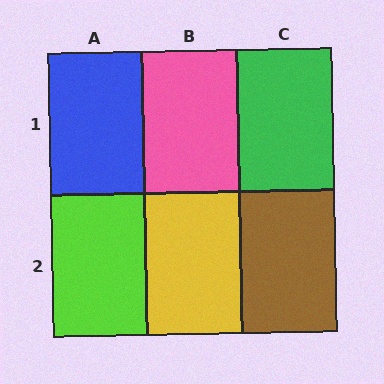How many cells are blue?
1 cell is blue.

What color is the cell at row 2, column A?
Lime.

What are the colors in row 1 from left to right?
Blue, pink, green.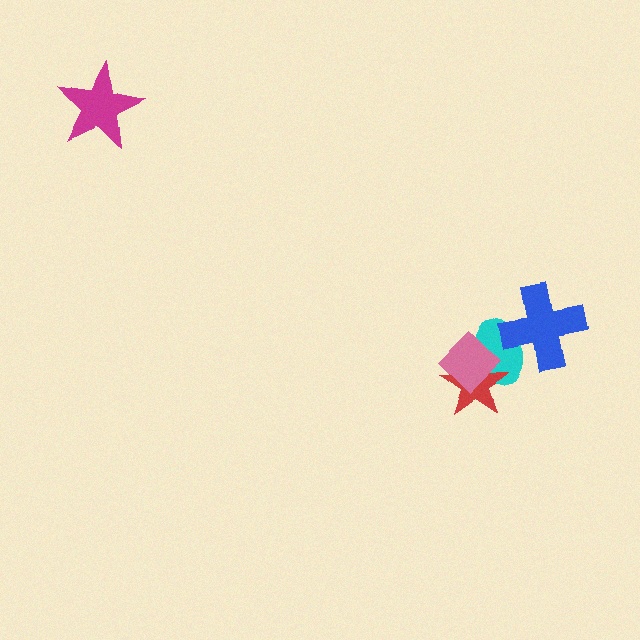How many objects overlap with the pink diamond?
2 objects overlap with the pink diamond.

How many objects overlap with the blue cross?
1 object overlaps with the blue cross.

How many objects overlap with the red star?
2 objects overlap with the red star.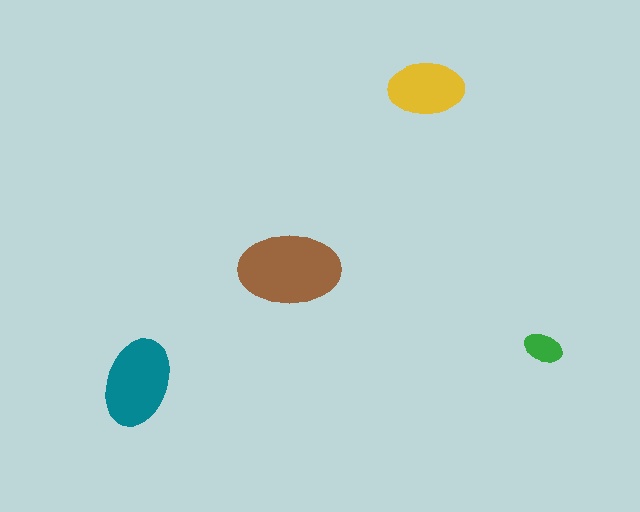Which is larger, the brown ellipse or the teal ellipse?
The brown one.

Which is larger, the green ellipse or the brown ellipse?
The brown one.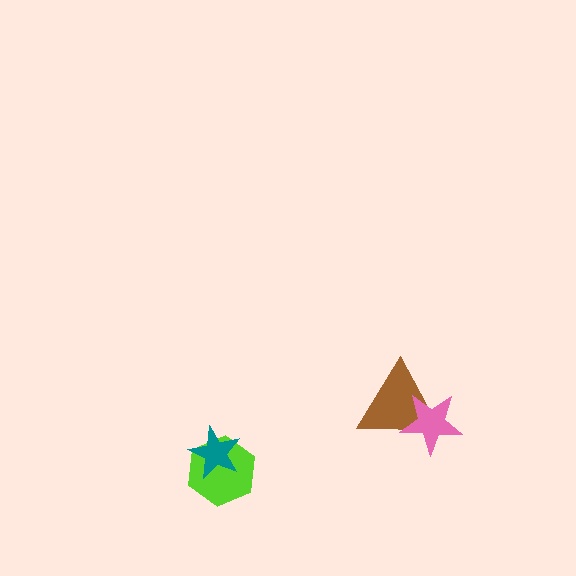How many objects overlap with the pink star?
1 object overlaps with the pink star.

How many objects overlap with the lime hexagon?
1 object overlaps with the lime hexagon.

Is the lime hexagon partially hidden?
Yes, it is partially covered by another shape.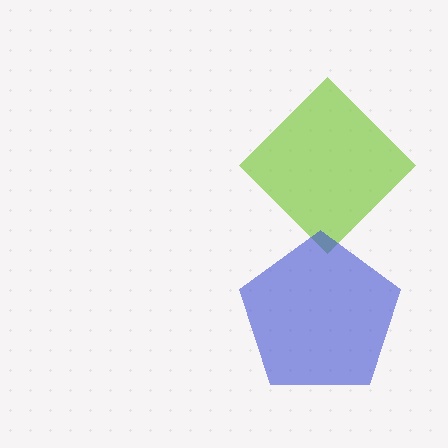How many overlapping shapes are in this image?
There are 2 overlapping shapes in the image.